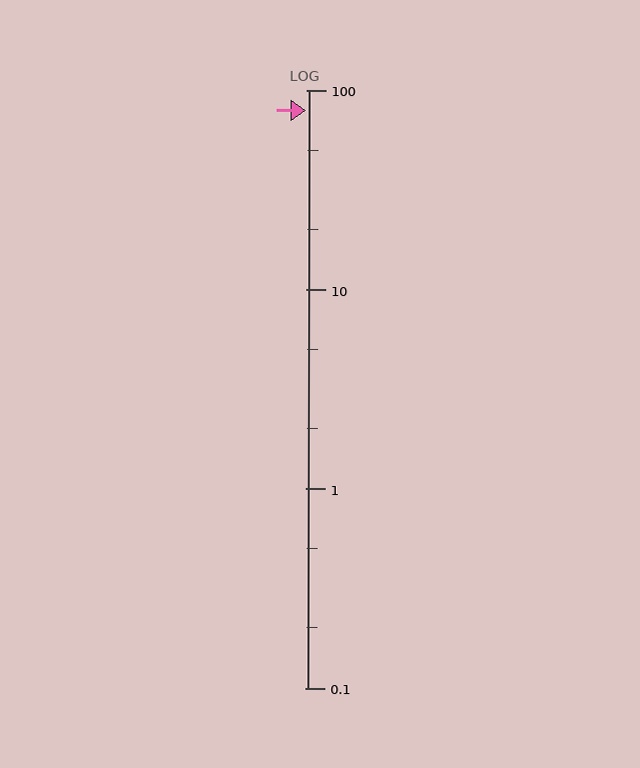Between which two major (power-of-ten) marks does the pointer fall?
The pointer is between 10 and 100.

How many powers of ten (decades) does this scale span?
The scale spans 3 decades, from 0.1 to 100.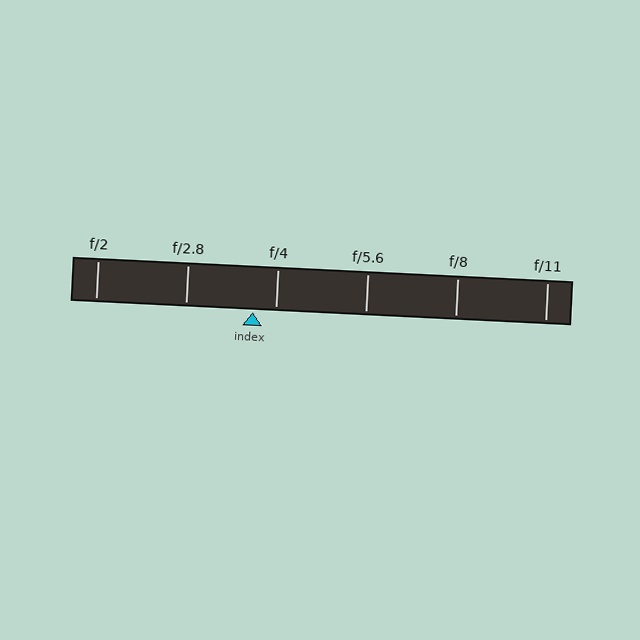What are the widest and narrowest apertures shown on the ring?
The widest aperture shown is f/2 and the narrowest is f/11.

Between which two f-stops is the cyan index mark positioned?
The index mark is between f/2.8 and f/4.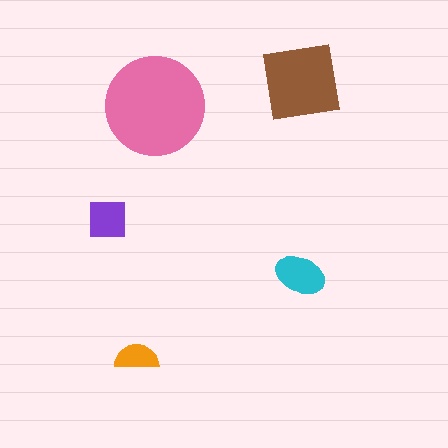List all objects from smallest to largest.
The orange semicircle, the purple square, the cyan ellipse, the brown square, the pink circle.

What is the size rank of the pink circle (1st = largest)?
1st.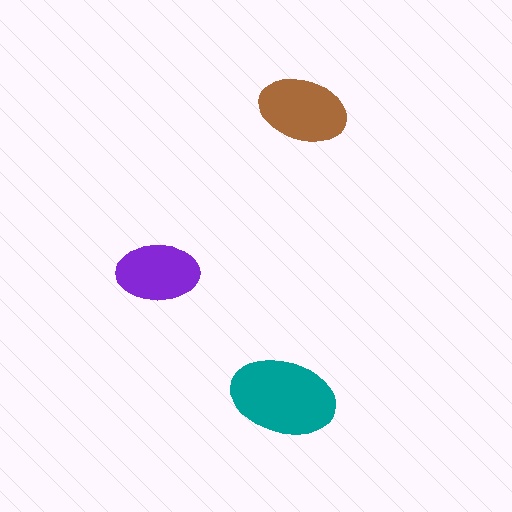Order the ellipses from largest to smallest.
the teal one, the brown one, the purple one.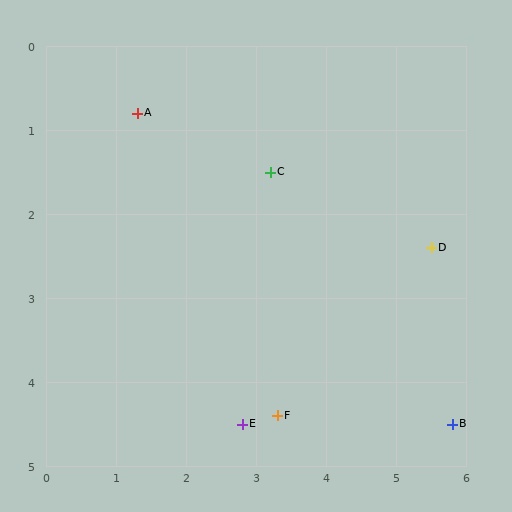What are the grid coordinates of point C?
Point C is at approximately (3.2, 1.5).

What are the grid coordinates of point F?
Point F is at approximately (3.3, 4.4).